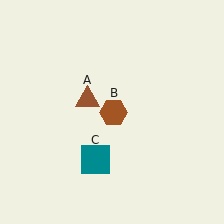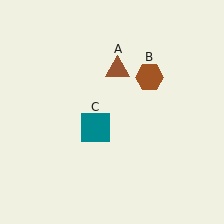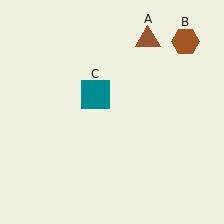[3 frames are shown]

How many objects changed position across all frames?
3 objects changed position: brown triangle (object A), brown hexagon (object B), teal square (object C).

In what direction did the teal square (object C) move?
The teal square (object C) moved up.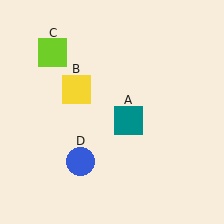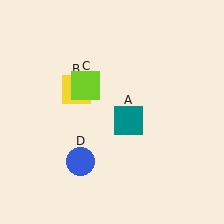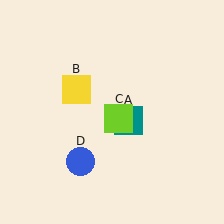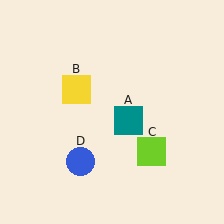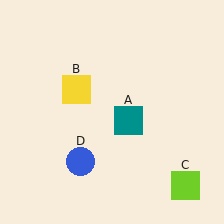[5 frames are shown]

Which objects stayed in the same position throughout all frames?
Teal square (object A) and yellow square (object B) and blue circle (object D) remained stationary.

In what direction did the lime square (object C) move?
The lime square (object C) moved down and to the right.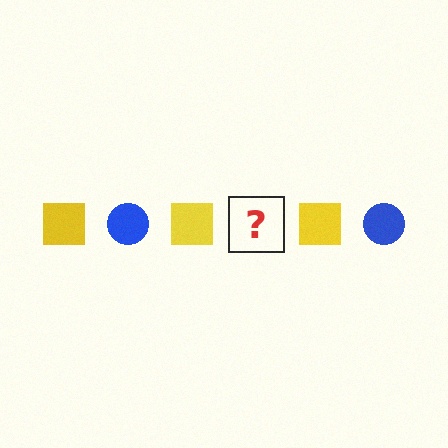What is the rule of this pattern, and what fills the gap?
The rule is that the pattern alternates between yellow square and blue circle. The gap should be filled with a blue circle.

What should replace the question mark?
The question mark should be replaced with a blue circle.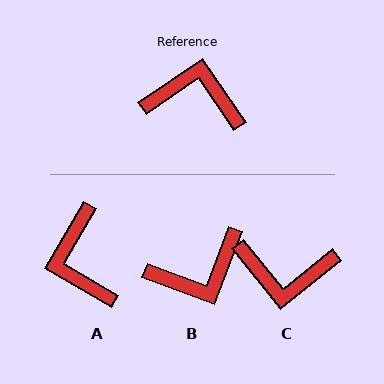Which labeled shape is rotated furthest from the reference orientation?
C, about 176 degrees away.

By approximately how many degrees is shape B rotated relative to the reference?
Approximately 145 degrees clockwise.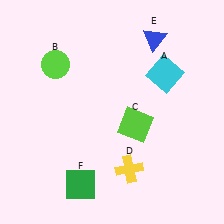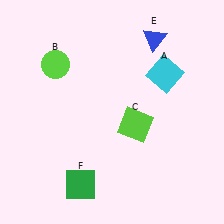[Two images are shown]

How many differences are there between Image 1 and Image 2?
There is 1 difference between the two images.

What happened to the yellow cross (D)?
The yellow cross (D) was removed in Image 2. It was in the bottom-right area of Image 1.